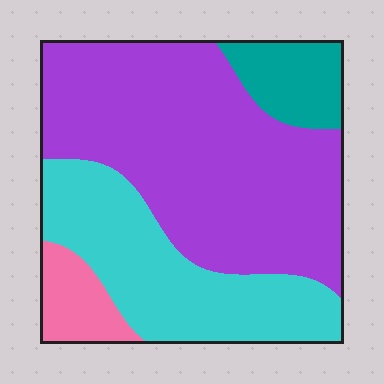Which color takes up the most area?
Purple, at roughly 55%.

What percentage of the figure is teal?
Teal covers roughly 10% of the figure.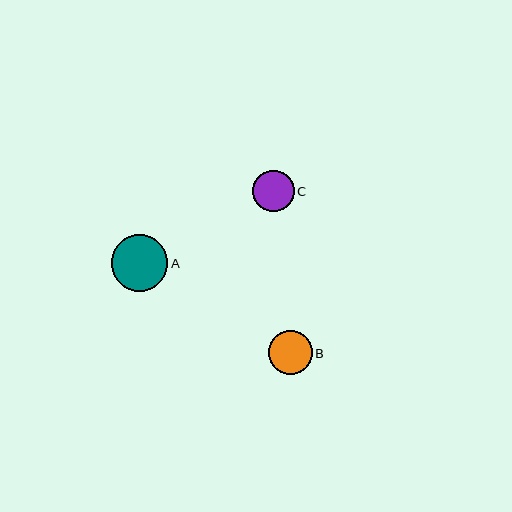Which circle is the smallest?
Circle C is the smallest with a size of approximately 42 pixels.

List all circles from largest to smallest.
From largest to smallest: A, B, C.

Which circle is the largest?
Circle A is the largest with a size of approximately 57 pixels.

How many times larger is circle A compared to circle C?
Circle A is approximately 1.4 times the size of circle C.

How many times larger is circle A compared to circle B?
Circle A is approximately 1.3 times the size of circle B.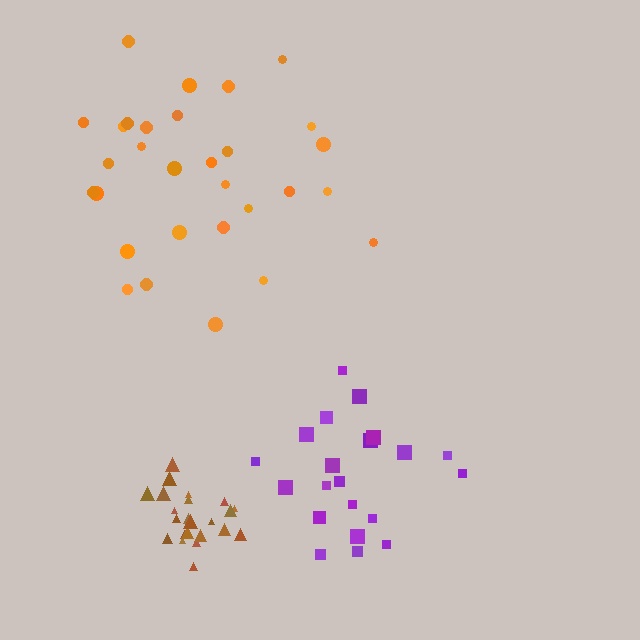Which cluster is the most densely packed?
Brown.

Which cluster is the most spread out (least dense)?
Orange.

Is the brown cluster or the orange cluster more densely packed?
Brown.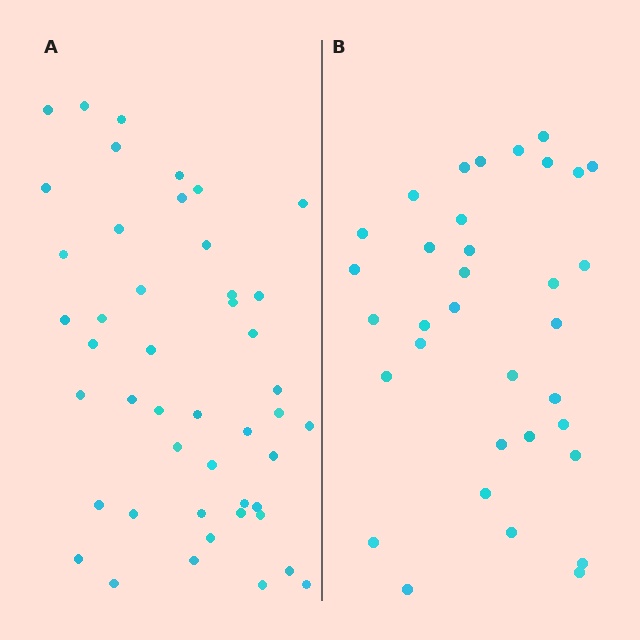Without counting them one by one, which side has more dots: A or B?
Region A (the left region) has more dots.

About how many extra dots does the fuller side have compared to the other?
Region A has roughly 12 or so more dots than region B.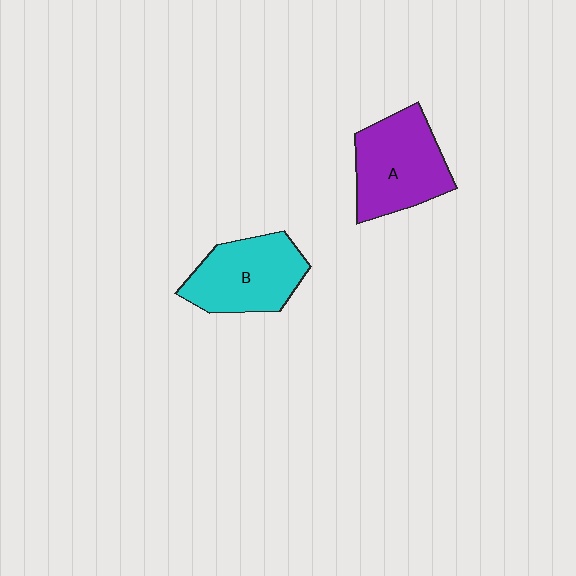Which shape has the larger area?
Shape A (purple).